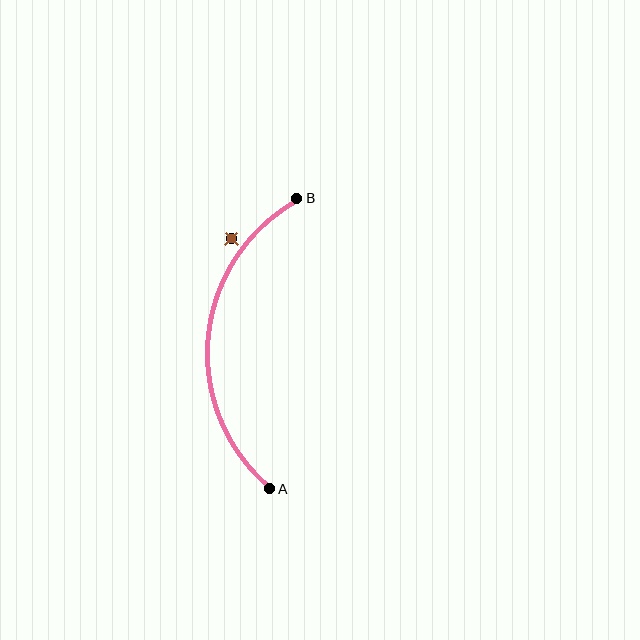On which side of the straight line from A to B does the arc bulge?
The arc bulges to the left of the straight line connecting A and B.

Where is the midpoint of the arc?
The arc midpoint is the point on the curve farthest from the straight line joining A and B. It sits to the left of that line.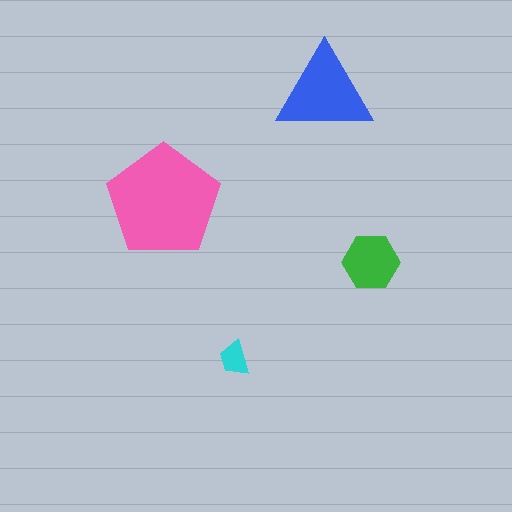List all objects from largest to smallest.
The pink pentagon, the blue triangle, the green hexagon, the cyan trapezoid.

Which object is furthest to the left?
The pink pentagon is leftmost.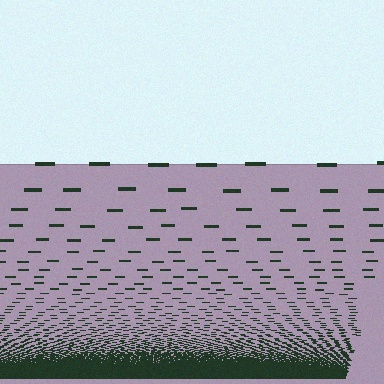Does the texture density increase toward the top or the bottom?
Density increases toward the bottom.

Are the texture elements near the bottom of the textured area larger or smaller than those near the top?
Smaller. The gradient is inverted — elements near the bottom are smaller and denser.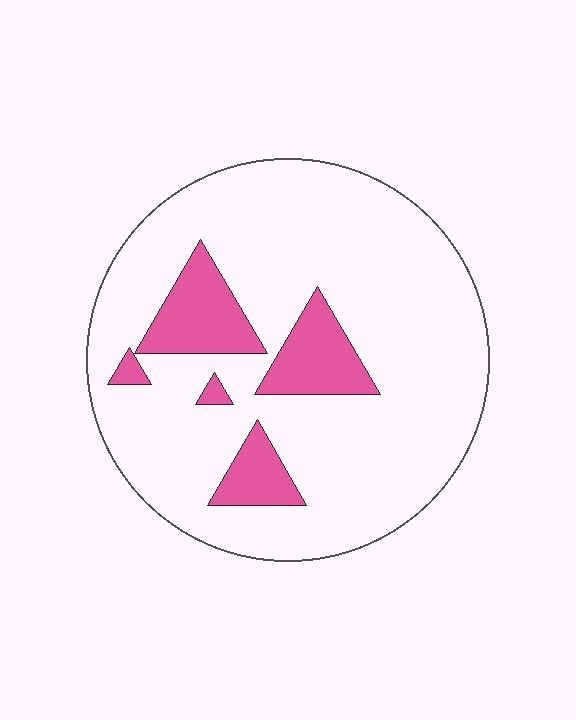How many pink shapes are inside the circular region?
5.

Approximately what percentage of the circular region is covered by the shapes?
Approximately 15%.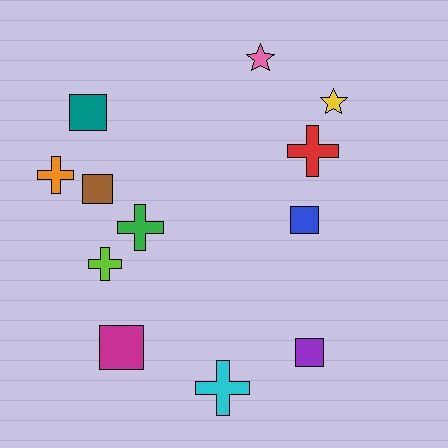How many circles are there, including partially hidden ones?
There are no circles.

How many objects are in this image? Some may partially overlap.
There are 12 objects.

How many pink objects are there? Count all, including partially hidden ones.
There is 1 pink object.